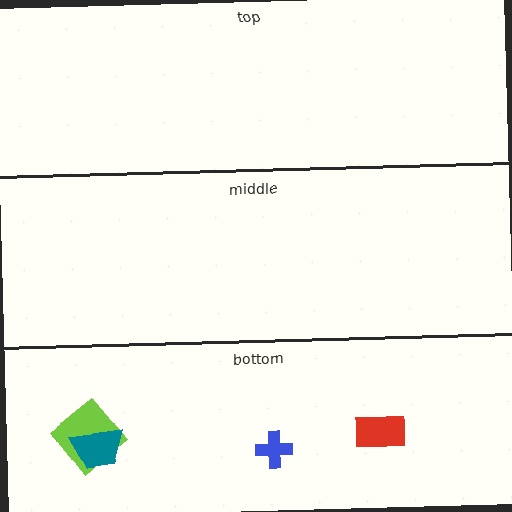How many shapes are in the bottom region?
4.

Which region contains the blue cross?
The bottom region.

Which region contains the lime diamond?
The bottom region.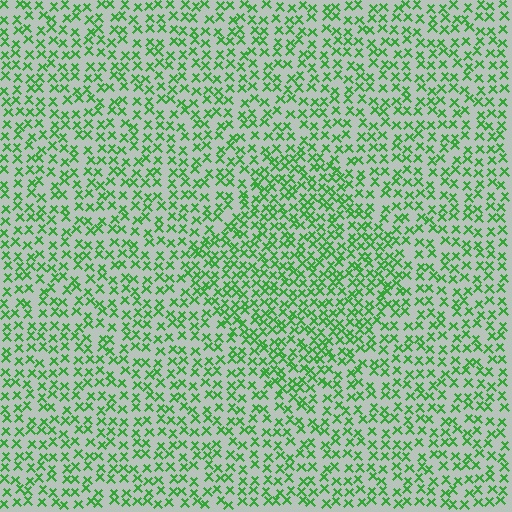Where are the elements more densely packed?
The elements are more densely packed inside the diamond boundary.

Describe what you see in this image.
The image contains small green elements arranged at two different densities. A diamond-shaped region is visible where the elements are more densely packed than the surrounding area.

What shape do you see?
I see a diamond.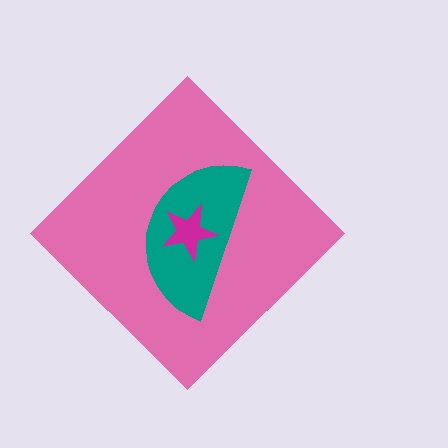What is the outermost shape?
The pink diamond.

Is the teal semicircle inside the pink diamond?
Yes.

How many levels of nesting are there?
3.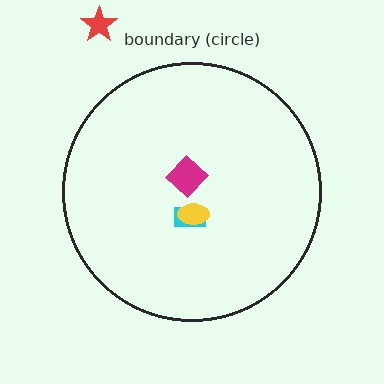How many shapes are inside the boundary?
3 inside, 1 outside.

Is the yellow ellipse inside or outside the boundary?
Inside.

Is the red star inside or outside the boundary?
Outside.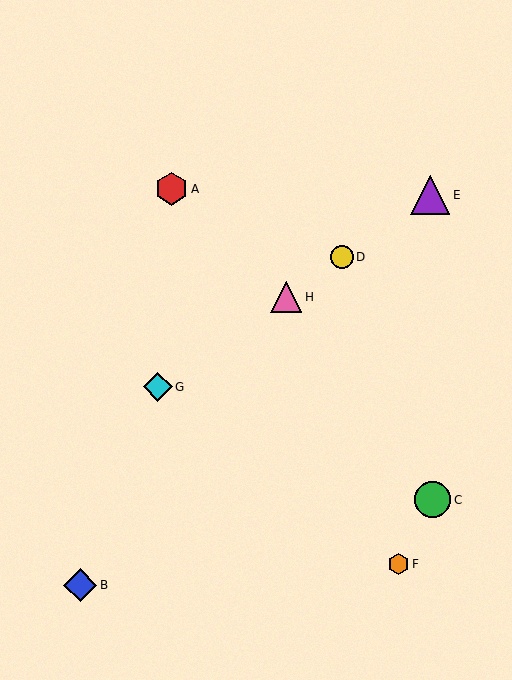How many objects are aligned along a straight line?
4 objects (D, E, G, H) are aligned along a straight line.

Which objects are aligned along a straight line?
Objects D, E, G, H are aligned along a straight line.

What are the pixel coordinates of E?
Object E is at (430, 195).